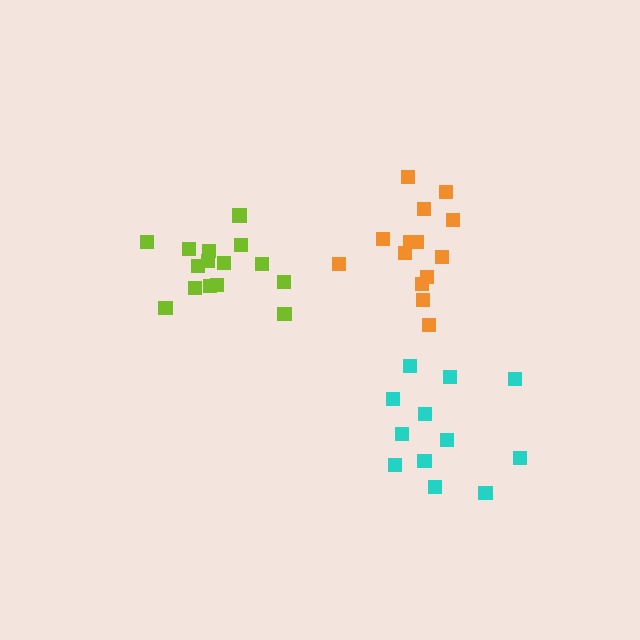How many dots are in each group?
Group 1: 15 dots, Group 2: 14 dots, Group 3: 12 dots (41 total).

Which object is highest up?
The orange cluster is topmost.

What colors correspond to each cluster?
The clusters are colored: lime, orange, cyan.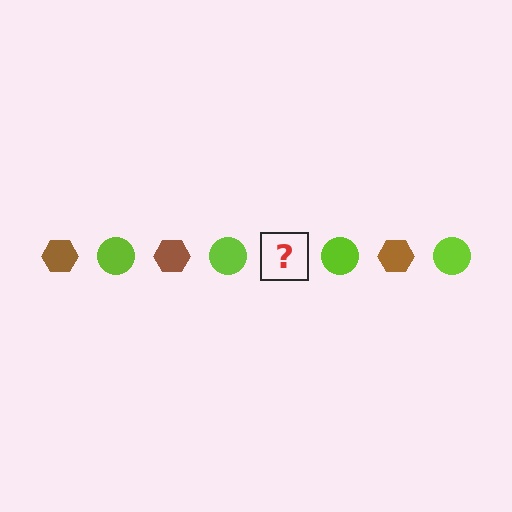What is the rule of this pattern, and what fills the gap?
The rule is that the pattern alternates between brown hexagon and lime circle. The gap should be filled with a brown hexagon.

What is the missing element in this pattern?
The missing element is a brown hexagon.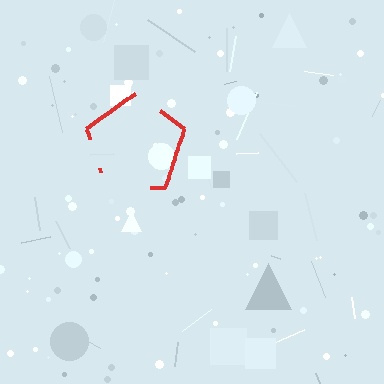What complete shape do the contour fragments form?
The contour fragments form a pentagon.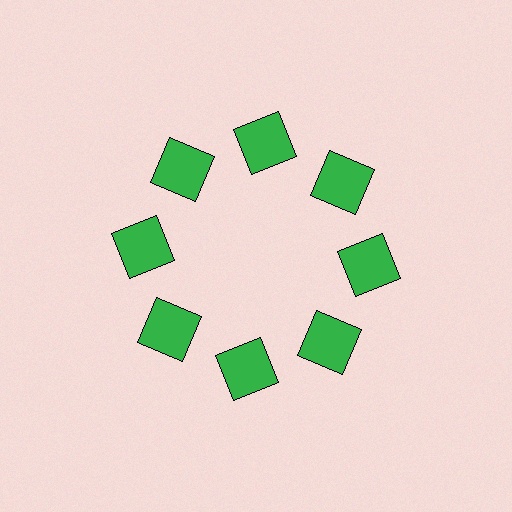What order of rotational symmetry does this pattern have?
This pattern has 8-fold rotational symmetry.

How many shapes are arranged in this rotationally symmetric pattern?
There are 8 shapes, arranged in 8 groups of 1.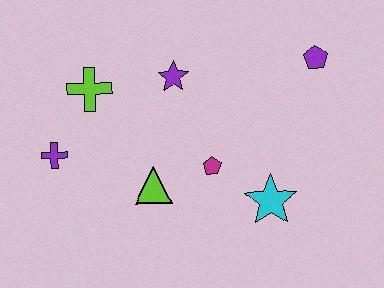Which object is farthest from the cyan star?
The purple cross is farthest from the cyan star.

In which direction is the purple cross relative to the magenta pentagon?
The purple cross is to the left of the magenta pentagon.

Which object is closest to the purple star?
The lime cross is closest to the purple star.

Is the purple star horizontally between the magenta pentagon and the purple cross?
Yes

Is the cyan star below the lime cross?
Yes